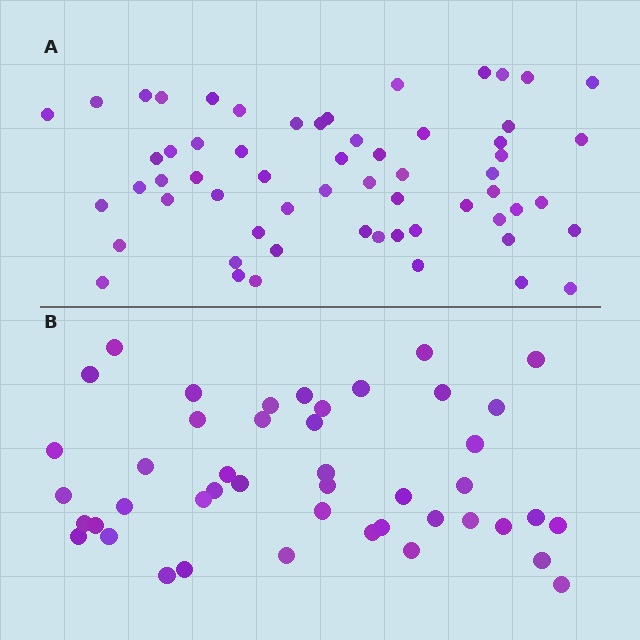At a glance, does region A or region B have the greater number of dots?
Region A (the top region) has more dots.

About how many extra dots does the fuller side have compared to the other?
Region A has approximately 15 more dots than region B.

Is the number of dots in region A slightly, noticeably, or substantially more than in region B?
Region A has noticeably more, but not dramatically so. The ratio is roughly 1.3 to 1.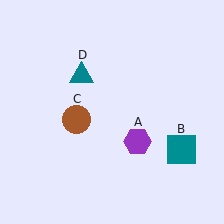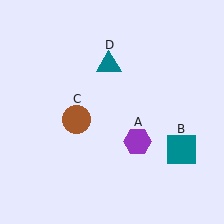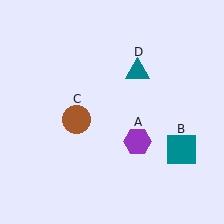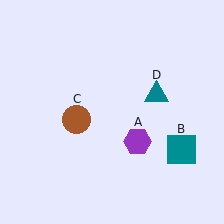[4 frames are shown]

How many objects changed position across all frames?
1 object changed position: teal triangle (object D).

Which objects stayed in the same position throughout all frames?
Purple hexagon (object A) and teal square (object B) and brown circle (object C) remained stationary.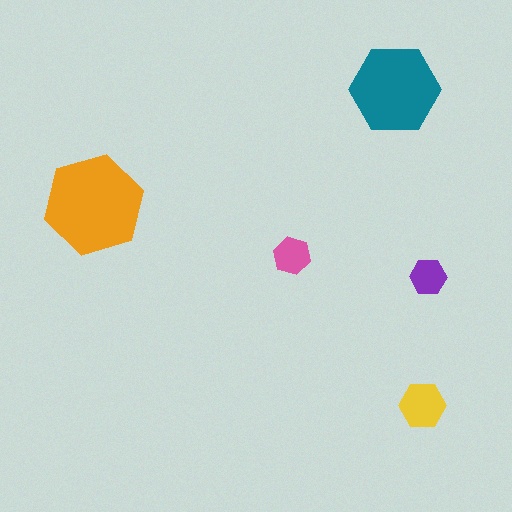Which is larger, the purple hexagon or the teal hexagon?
The teal one.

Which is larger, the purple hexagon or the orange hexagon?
The orange one.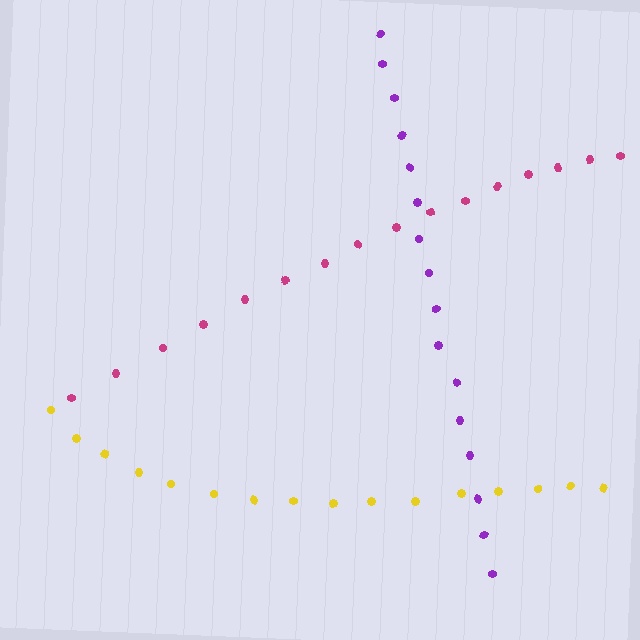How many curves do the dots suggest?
There are 3 distinct paths.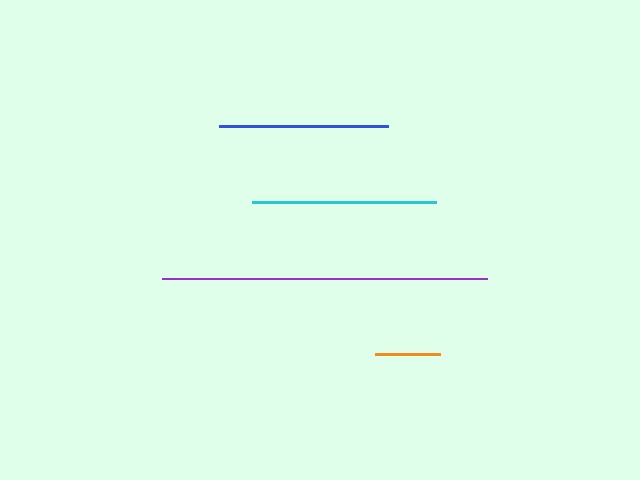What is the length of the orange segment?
The orange segment is approximately 64 pixels long.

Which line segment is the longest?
The purple line is the longest at approximately 325 pixels.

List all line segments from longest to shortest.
From longest to shortest: purple, cyan, blue, orange.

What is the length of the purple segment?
The purple segment is approximately 325 pixels long.